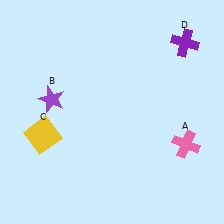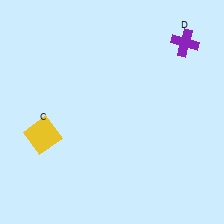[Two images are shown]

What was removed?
The pink cross (A), the purple star (B) were removed in Image 2.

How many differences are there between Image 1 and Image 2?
There are 2 differences between the two images.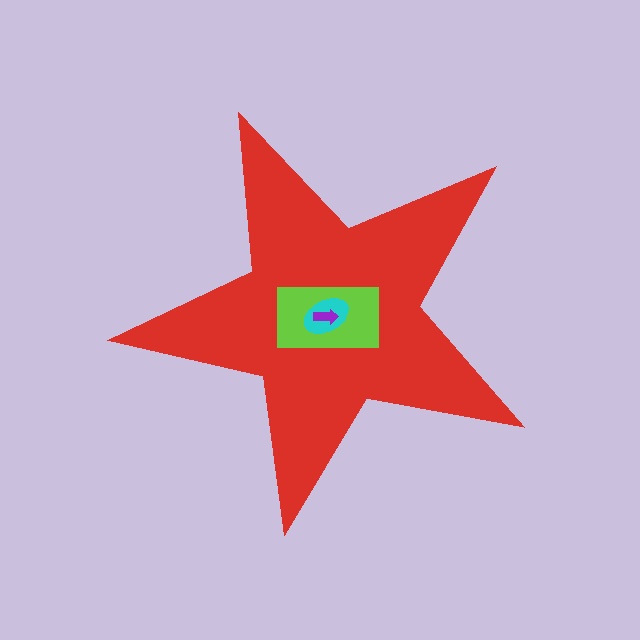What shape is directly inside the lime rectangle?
The cyan ellipse.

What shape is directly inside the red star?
The lime rectangle.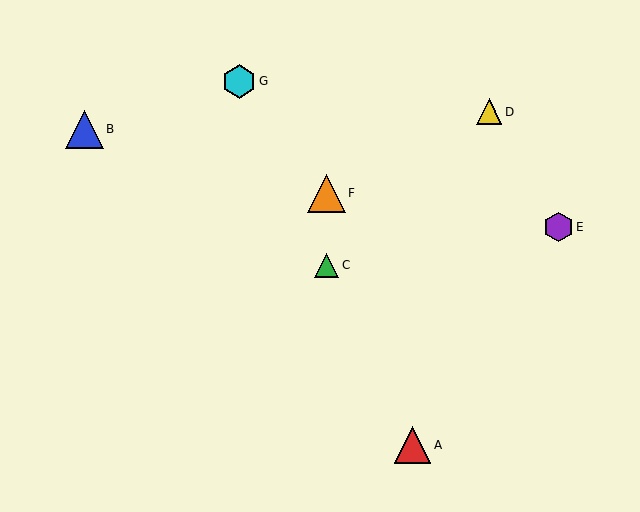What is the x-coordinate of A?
Object A is at x≈412.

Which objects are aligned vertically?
Objects C, F are aligned vertically.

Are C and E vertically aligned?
No, C is at x≈326 and E is at x≈558.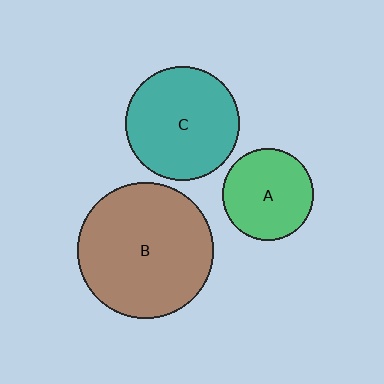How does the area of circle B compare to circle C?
Approximately 1.4 times.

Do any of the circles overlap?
No, none of the circles overlap.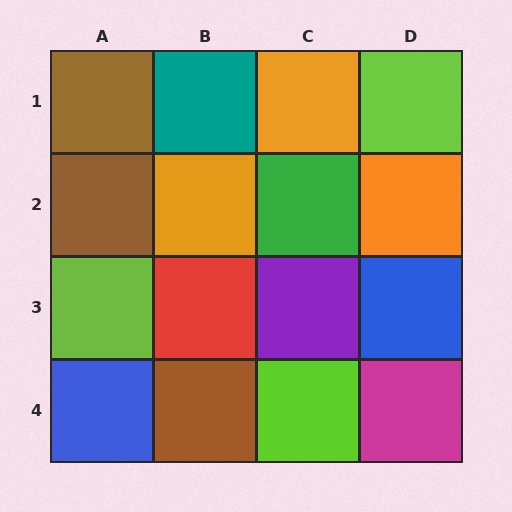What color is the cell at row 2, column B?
Orange.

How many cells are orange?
3 cells are orange.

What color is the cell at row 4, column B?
Brown.